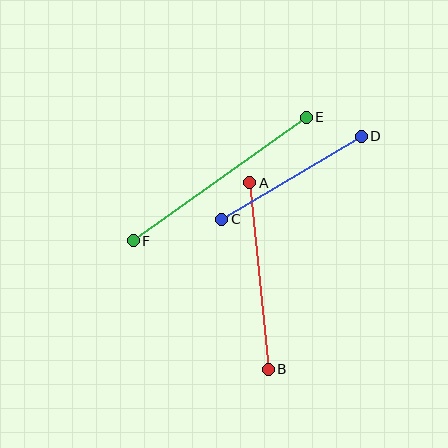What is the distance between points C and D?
The distance is approximately 162 pixels.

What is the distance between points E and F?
The distance is approximately 212 pixels.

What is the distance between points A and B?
The distance is approximately 188 pixels.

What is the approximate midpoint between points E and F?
The midpoint is at approximately (220, 179) pixels.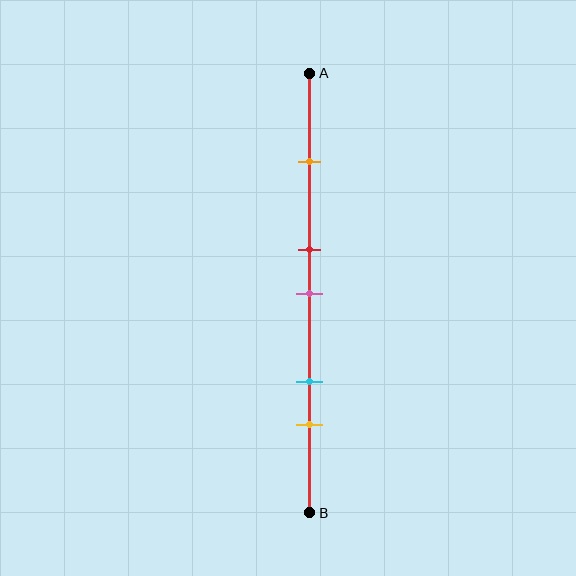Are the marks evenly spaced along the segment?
No, the marks are not evenly spaced.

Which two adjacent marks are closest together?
The red and pink marks are the closest adjacent pair.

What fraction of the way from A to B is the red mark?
The red mark is approximately 40% (0.4) of the way from A to B.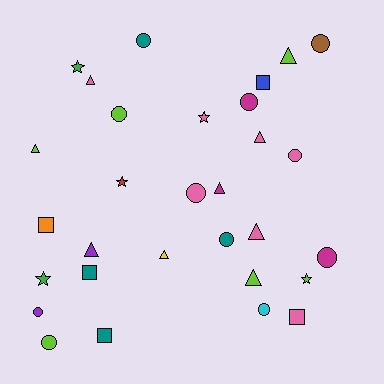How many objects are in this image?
There are 30 objects.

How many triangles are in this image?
There are 9 triangles.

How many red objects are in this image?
There is 1 red object.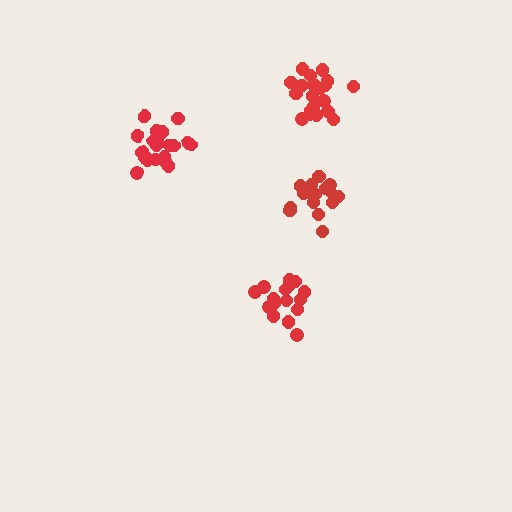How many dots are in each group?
Group 1: 20 dots, Group 2: 16 dots, Group 3: 20 dots, Group 4: 18 dots (74 total).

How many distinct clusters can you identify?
There are 4 distinct clusters.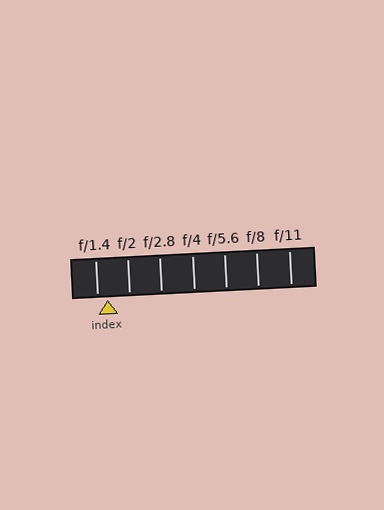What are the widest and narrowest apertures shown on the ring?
The widest aperture shown is f/1.4 and the narrowest is f/11.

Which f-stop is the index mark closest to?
The index mark is closest to f/1.4.